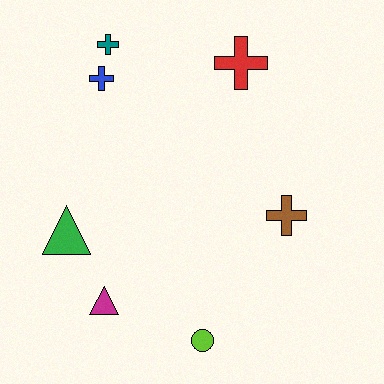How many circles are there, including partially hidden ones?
There is 1 circle.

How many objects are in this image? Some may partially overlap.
There are 7 objects.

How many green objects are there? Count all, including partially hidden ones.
There is 1 green object.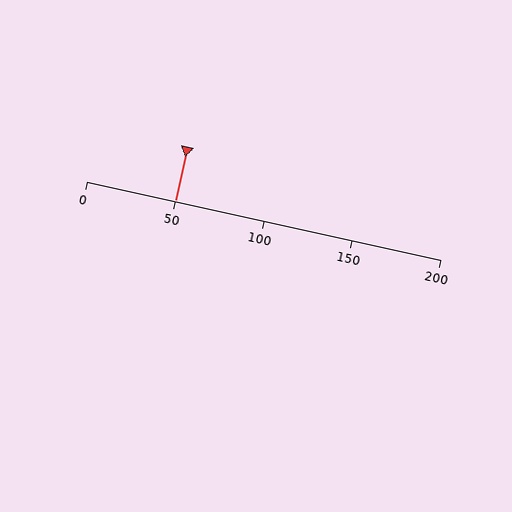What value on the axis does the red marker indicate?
The marker indicates approximately 50.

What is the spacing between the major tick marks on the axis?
The major ticks are spaced 50 apart.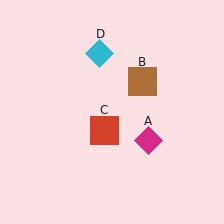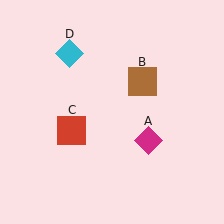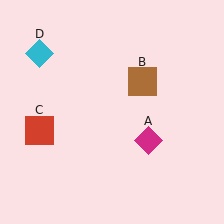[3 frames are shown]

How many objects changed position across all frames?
2 objects changed position: red square (object C), cyan diamond (object D).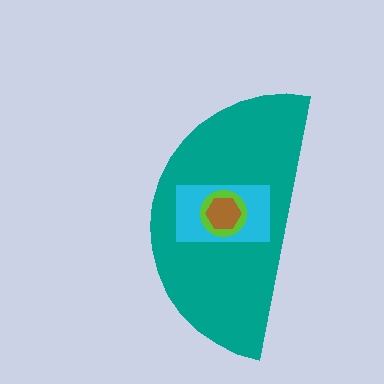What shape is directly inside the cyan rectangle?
The lime circle.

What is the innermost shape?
The brown hexagon.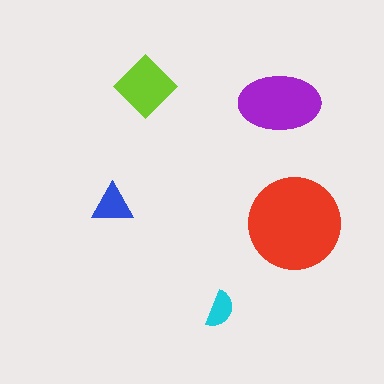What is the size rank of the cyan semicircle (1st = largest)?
5th.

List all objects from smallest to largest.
The cyan semicircle, the blue triangle, the lime diamond, the purple ellipse, the red circle.